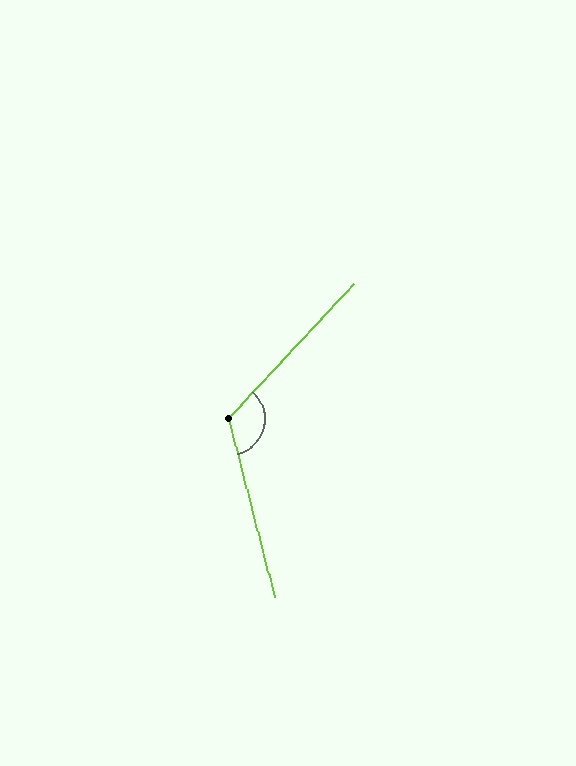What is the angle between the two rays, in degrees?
Approximately 122 degrees.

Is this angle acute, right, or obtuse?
It is obtuse.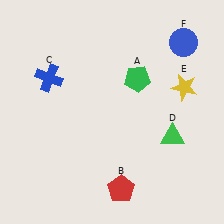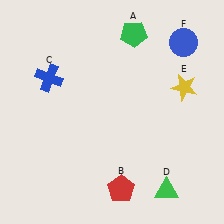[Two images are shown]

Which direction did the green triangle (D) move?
The green triangle (D) moved down.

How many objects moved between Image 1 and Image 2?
2 objects moved between the two images.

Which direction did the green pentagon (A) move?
The green pentagon (A) moved up.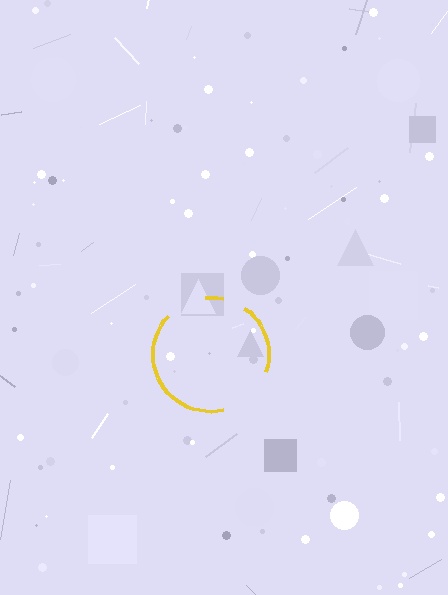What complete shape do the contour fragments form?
The contour fragments form a circle.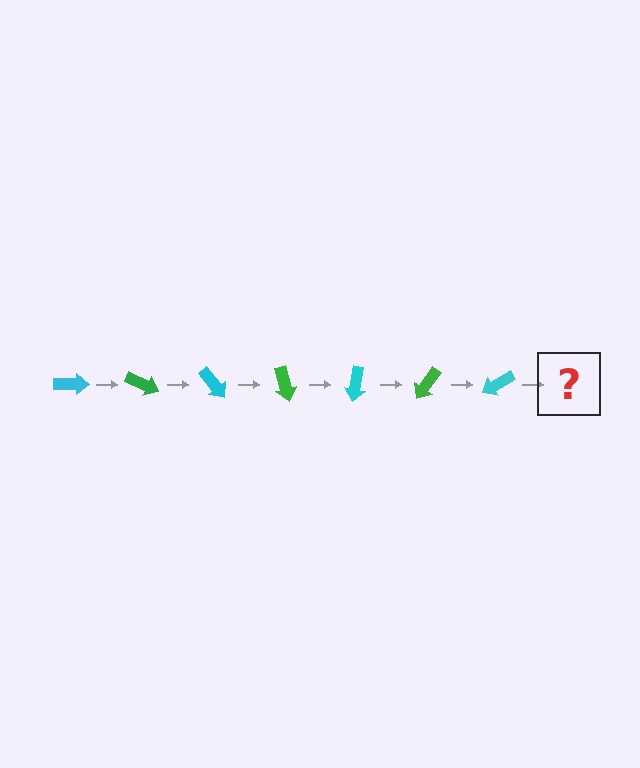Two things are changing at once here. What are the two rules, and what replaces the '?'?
The two rules are that it rotates 25 degrees each step and the color cycles through cyan and green. The '?' should be a green arrow, rotated 175 degrees from the start.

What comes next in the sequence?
The next element should be a green arrow, rotated 175 degrees from the start.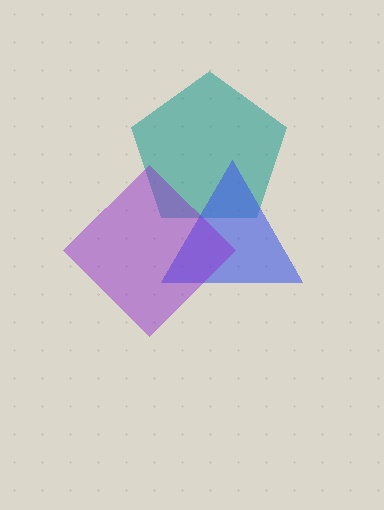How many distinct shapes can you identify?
There are 3 distinct shapes: a teal pentagon, a blue triangle, a purple diamond.